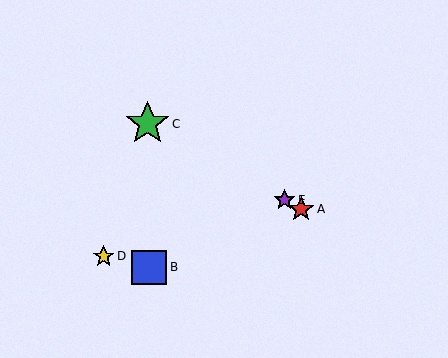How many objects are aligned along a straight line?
3 objects (A, C, E) are aligned along a straight line.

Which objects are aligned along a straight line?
Objects A, C, E are aligned along a straight line.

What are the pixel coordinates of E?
Object E is at (285, 200).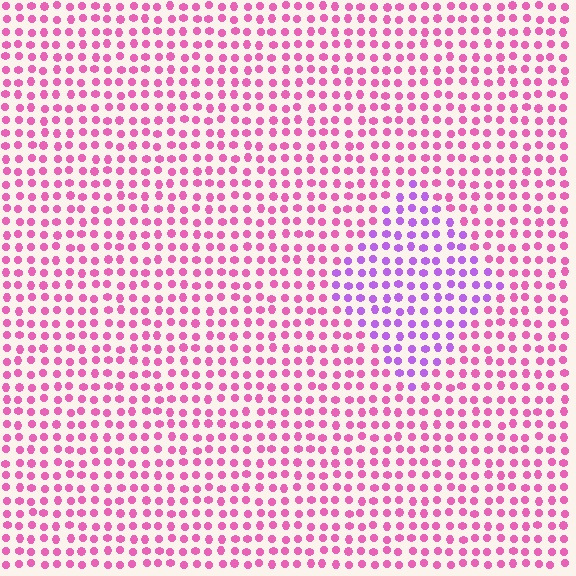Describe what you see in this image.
The image is filled with small pink elements in a uniform arrangement. A diamond-shaped region is visible where the elements are tinted to a slightly different hue, forming a subtle color boundary.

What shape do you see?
I see a diamond.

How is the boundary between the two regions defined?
The boundary is defined purely by a slight shift in hue (about 43 degrees). Spacing, size, and orientation are identical on both sides.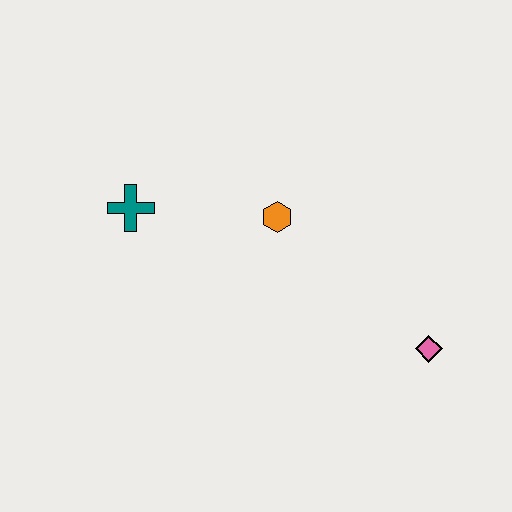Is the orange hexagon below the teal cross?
Yes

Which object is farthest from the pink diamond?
The teal cross is farthest from the pink diamond.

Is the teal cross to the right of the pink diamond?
No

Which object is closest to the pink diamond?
The orange hexagon is closest to the pink diamond.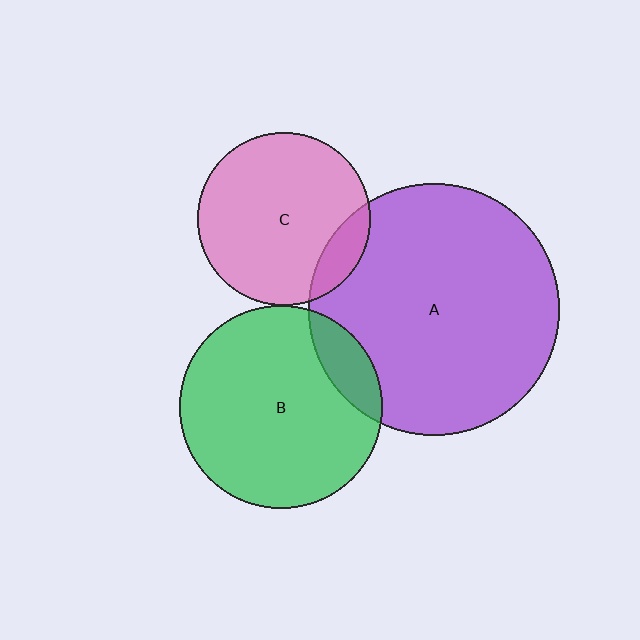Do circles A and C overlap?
Yes.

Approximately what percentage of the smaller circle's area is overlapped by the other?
Approximately 15%.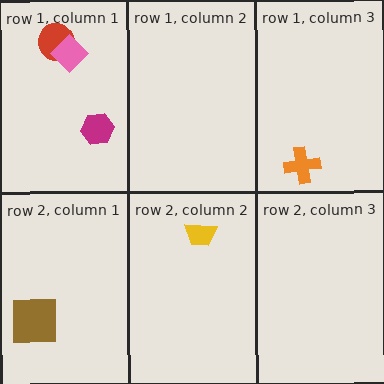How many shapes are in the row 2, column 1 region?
1.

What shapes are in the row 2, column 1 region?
The brown square.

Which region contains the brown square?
The row 2, column 1 region.